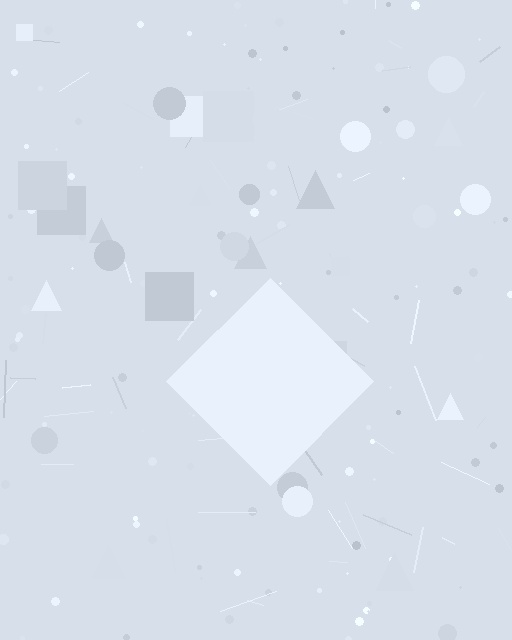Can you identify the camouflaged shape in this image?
The camouflaged shape is a diamond.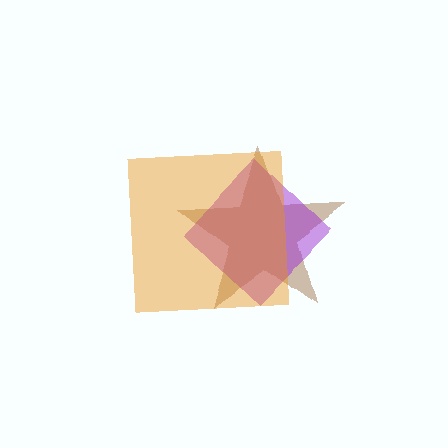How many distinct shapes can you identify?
There are 3 distinct shapes: a brown star, a purple diamond, an orange square.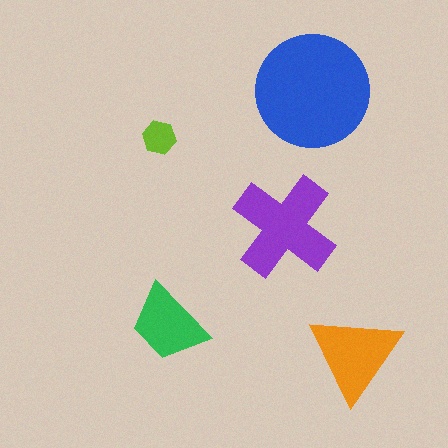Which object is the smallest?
The lime hexagon.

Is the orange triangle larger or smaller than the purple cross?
Smaller.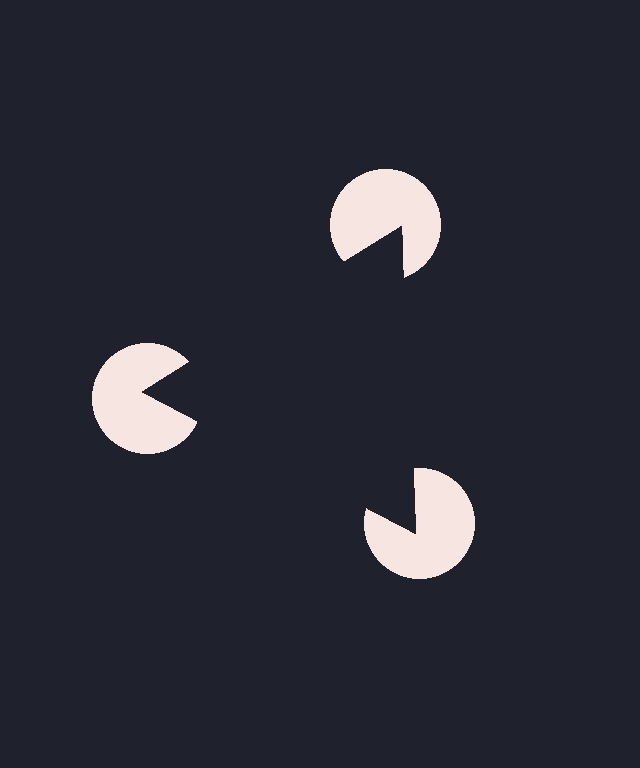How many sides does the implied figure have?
3 sides.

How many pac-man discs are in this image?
There are 3 — one at each vertex of the illusory triangle.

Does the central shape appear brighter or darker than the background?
It typically appears slightly darker than the background, even though no actual brightness change is drawn.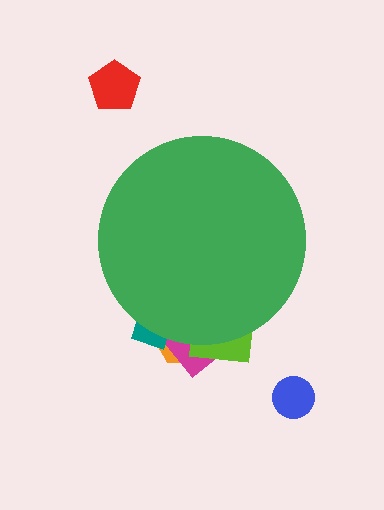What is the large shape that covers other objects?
A green circle.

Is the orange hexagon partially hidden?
Yes, the orange hexagon is partially hidden behind the green circle.